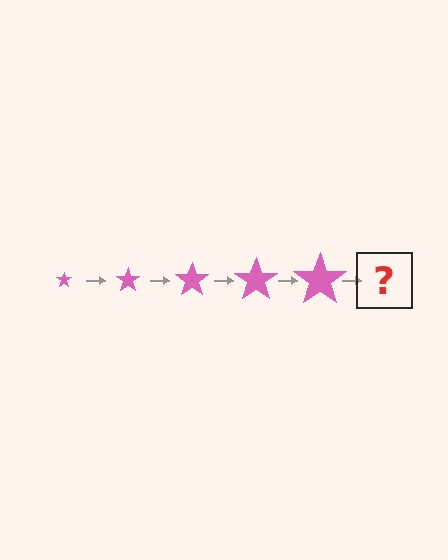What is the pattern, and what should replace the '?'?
The pattern is that the star gets progressively larger each step. The '?' should be a pink star, larger than the previous one.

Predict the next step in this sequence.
The next step is a pink star, larger than the previous one.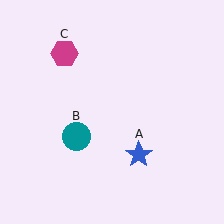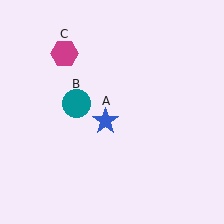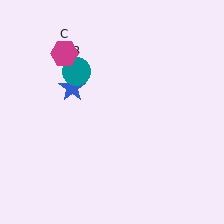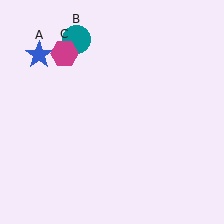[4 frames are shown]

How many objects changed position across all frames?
2 objects changed position: blue star (object A), teal circle (object B).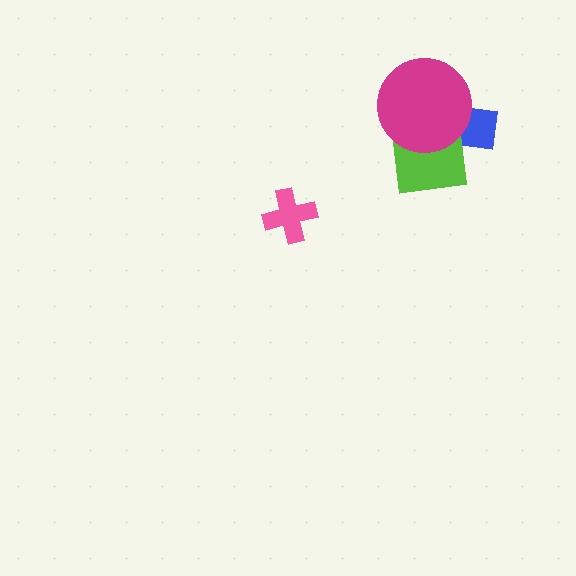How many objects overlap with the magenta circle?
2 objects overlap with the magenta circle.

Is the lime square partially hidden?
Yes, it is partially covered by another shape.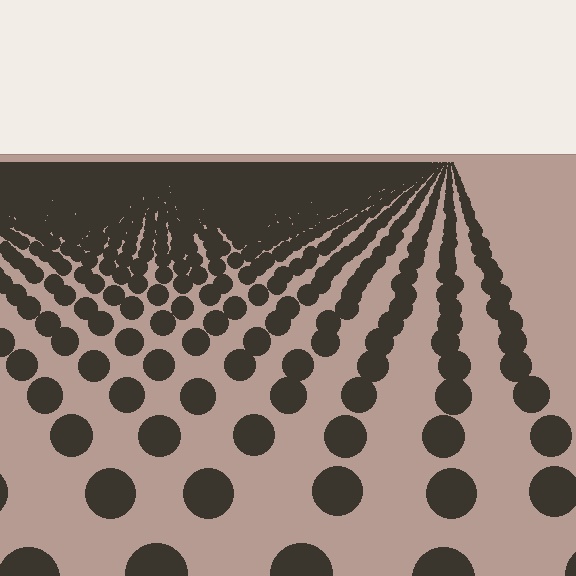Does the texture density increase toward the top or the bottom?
Density increases toward the top.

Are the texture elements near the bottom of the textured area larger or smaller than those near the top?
Larger. Near the bottom, elements are closer to the viewer and appear at a bigger on-screen size.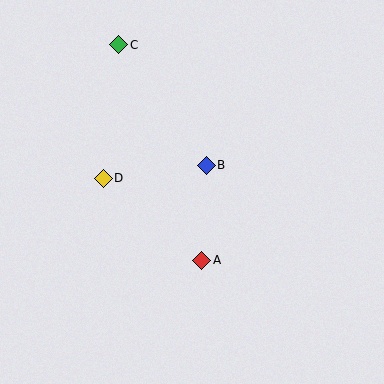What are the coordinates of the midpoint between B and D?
The midpoint between B and D is at (155, 172).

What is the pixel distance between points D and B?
The distance between D and B is 104 pixels.